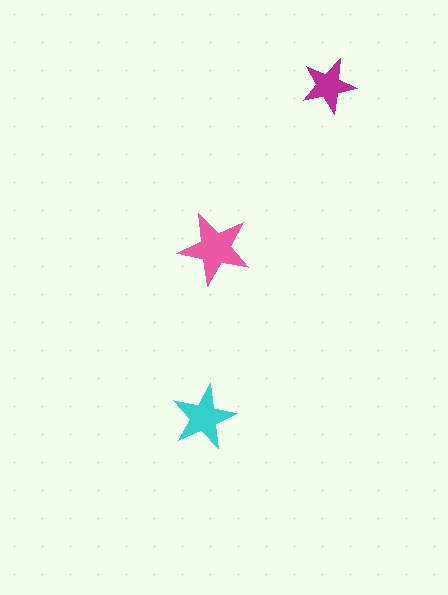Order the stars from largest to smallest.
the pink one, the cyan one, the magenta one.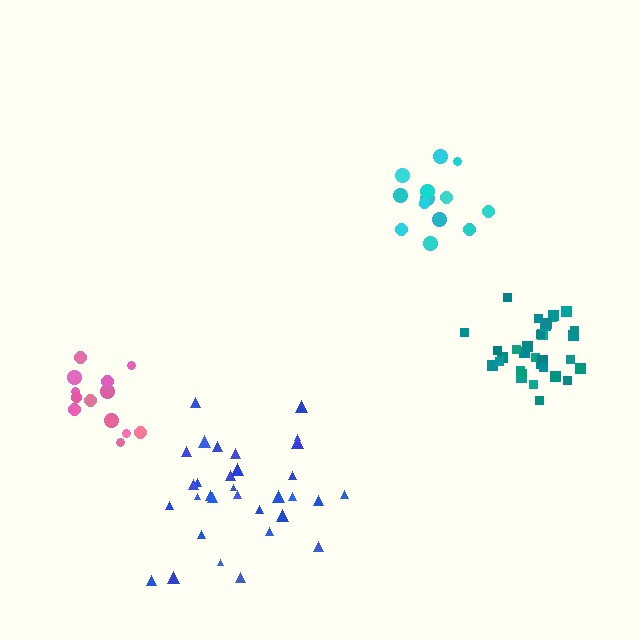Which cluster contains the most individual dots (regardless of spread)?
Teal (32).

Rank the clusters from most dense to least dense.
teal, pink, cyan, blue.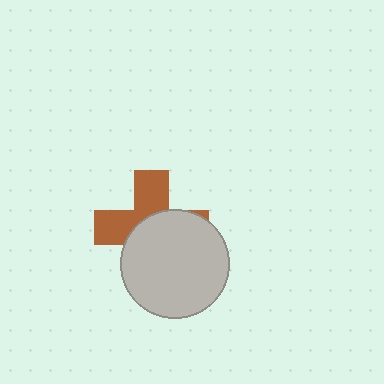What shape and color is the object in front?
The object in front is a light gray circle.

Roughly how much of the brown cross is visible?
A small part of it is visible (roughly 44%).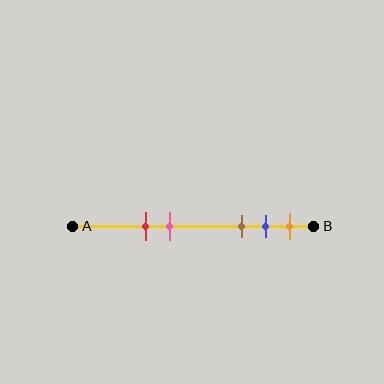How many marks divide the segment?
There are 5 marks dividing the segment.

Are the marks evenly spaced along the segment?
No, the marks are not evenly spaced.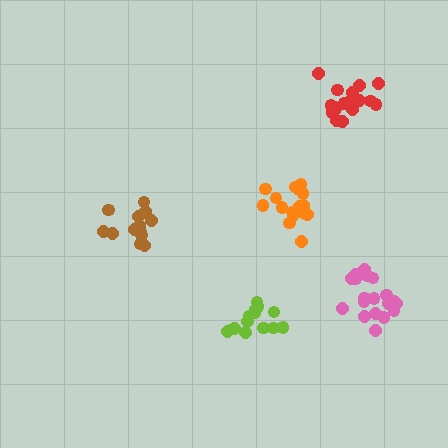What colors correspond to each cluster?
The clusters are colored: orange, brown, pink, red, lime.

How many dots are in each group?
Group 1: 18 dots, Group 2: 13 dots, Group 3: 19 dots, Group 4: 19 dots, Group 5: 14 dots (83 total).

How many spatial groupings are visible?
There are 5 spatial groupings.